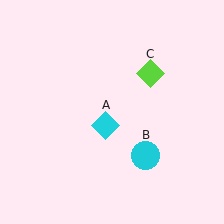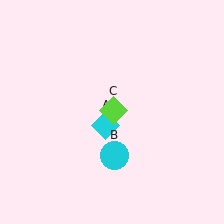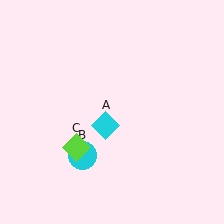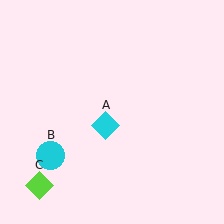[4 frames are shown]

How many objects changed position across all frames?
2 objects changed position: cyan circle (object B), lime diamond (object C).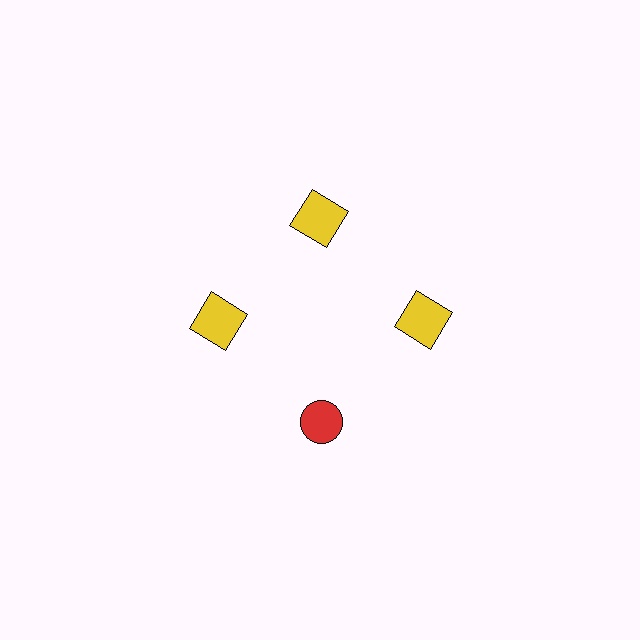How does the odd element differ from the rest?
It differs in both color (red instead of yellow) and shape (circle instead of square).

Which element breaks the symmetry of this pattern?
The red circle at roughly the 6 o'clock position breaks the symmetry. All other shapes are yellow squares.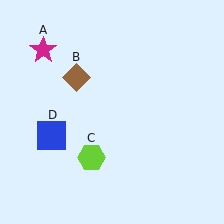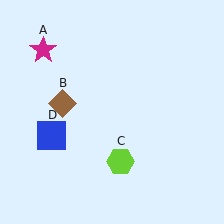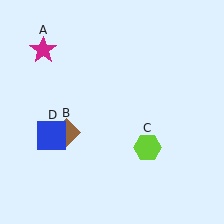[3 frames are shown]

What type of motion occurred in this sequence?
The brown diamond (object B), lime hexagon (object C) rotated counterclockwise around the center of the scene.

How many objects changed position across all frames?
2 objects changed position: brown diamond (object B), lime hexagon (object C).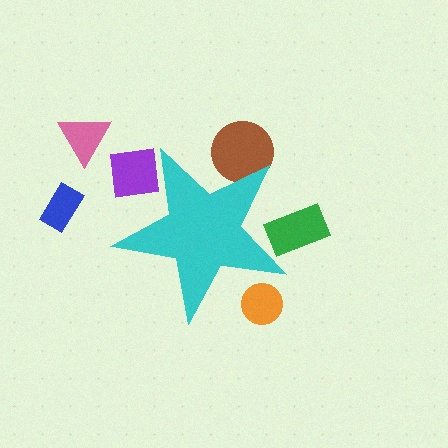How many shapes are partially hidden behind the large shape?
4 shapes are partially hidden.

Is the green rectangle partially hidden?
Yes, the green rectangle is partially hidden behind the cyan star.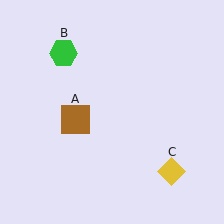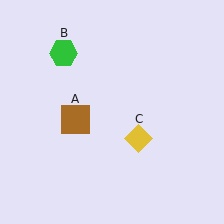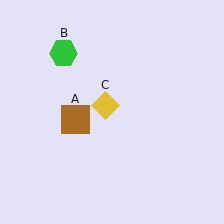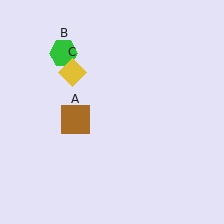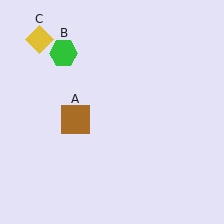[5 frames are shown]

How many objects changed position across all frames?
1 object changed position: yellow diamond (object C).